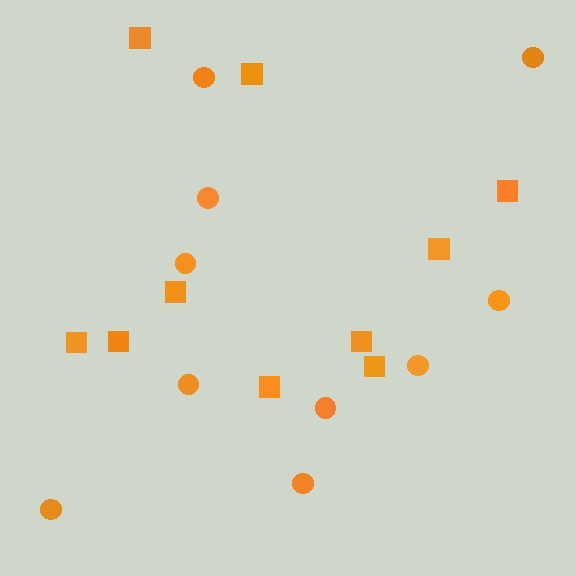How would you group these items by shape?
There are 2 groups: one group of squares (10) and one group of circles (10).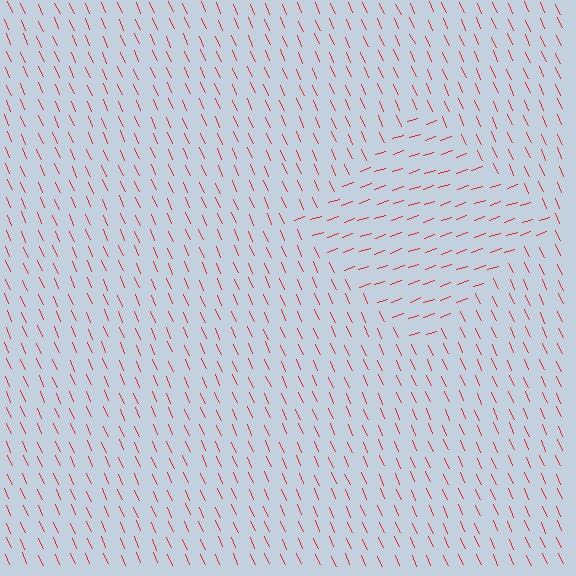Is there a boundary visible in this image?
Yes, there is a texture boundary formed by a change in line orientation.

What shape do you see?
I see a diamond.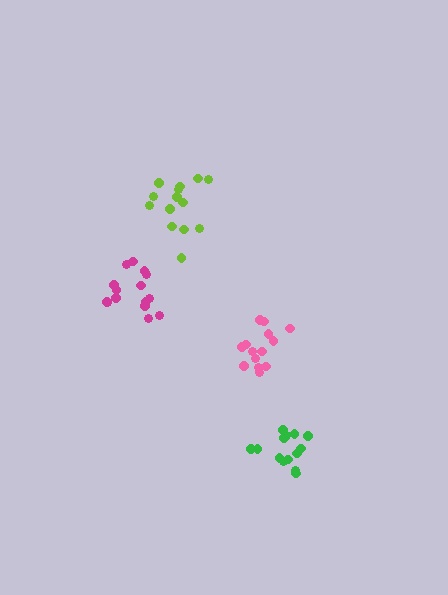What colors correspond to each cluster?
The clusters are colored: magenta, green, lime, pink.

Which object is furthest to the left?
The magenta cluster is leftmost.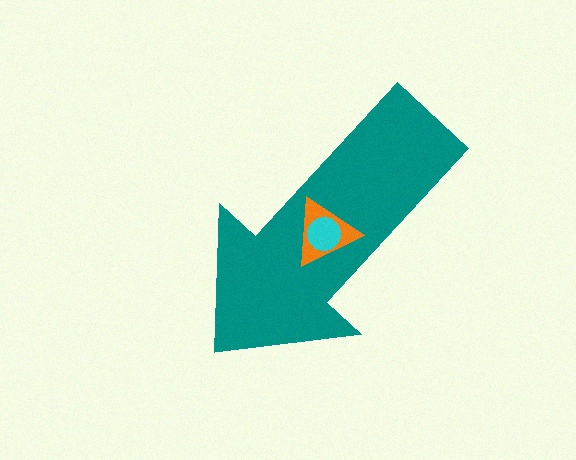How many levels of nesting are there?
3.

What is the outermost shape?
The teal arrow.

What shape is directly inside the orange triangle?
The cyan circle.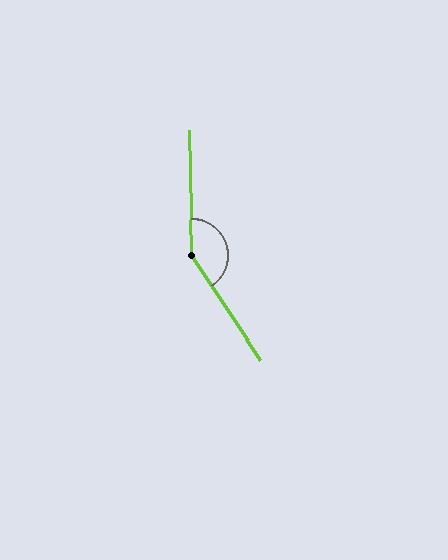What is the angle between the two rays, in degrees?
Approximately 148 degrees.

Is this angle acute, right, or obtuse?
It is obtuse.